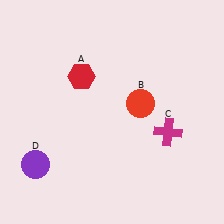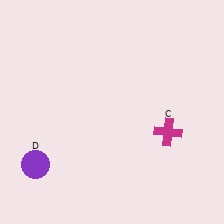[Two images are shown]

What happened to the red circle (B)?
The red circle (B) was removed in Image 2. It was in the top-right area of Image 1.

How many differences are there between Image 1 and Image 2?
There are 2 differences between the two images.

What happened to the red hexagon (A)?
The red hexagon (A) was removed in Image 2. It was in the top-left area of Image 1.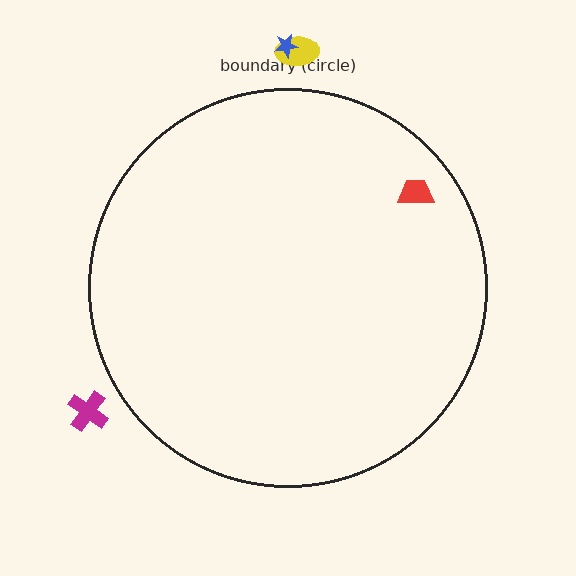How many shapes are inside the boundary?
1 inside, 3 outside.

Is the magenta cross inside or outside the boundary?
Outside.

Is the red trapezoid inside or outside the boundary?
Inside.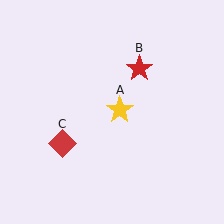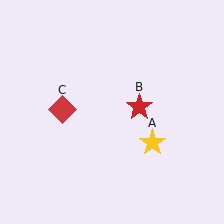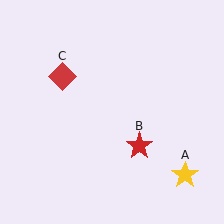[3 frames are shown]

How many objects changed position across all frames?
3 objects changed position: yellow star (object A), red star (object B), red diamond (object C).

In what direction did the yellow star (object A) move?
The yellow star (object A) moved down and to the right.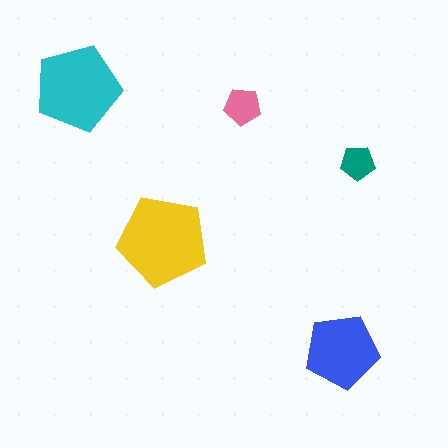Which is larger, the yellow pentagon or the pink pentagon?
The yellow one.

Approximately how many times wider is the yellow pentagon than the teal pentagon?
About 2.5 times wider.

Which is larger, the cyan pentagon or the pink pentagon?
The cyan one.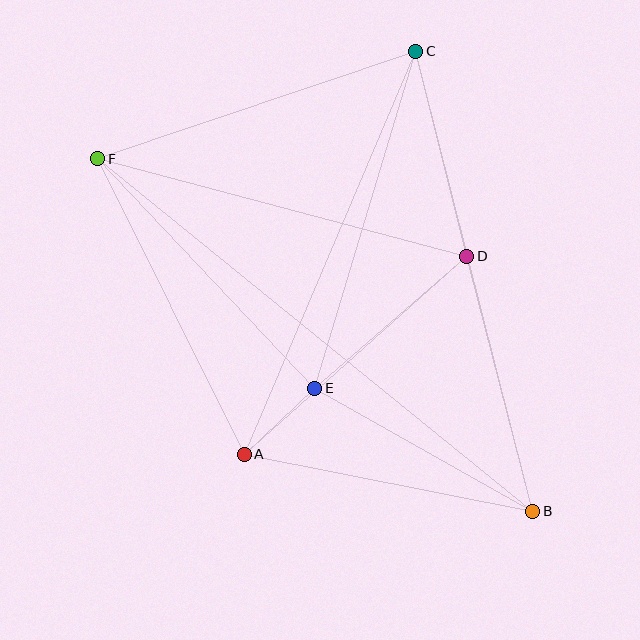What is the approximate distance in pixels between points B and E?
The distance between B and E is approximately 250 pixels.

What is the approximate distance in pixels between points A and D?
The distance between A and D is approximately 298 pixels.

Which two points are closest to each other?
Points A and E are closest to each other.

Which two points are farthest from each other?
Points B and F are farthest from each other.